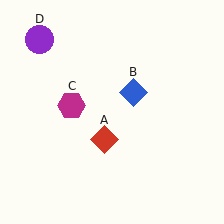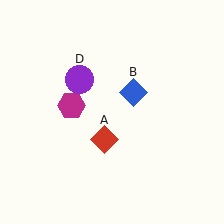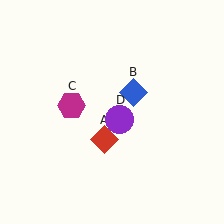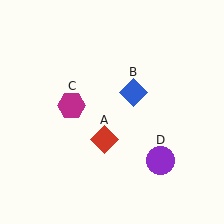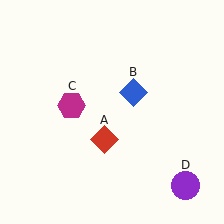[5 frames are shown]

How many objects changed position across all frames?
1 object changed position: purple circle (object D).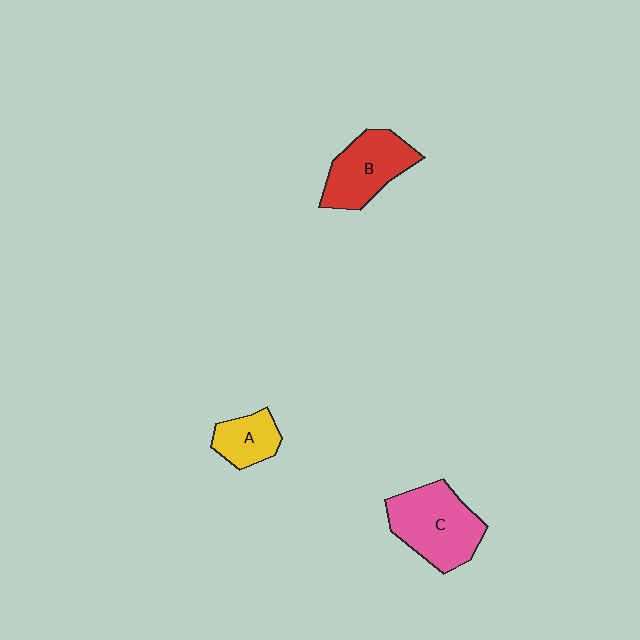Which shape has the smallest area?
Shape A (yellow).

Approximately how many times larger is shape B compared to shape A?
Approximately 1.7 times.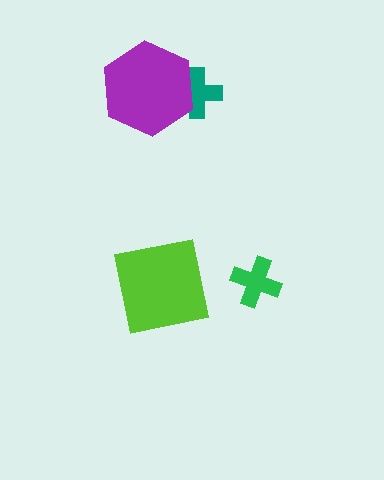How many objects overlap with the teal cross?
1 object overlaps with the teal cross.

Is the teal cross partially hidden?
Yes, it is partially covered by another shape.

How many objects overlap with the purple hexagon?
1 object overlaps with the purple hexagon.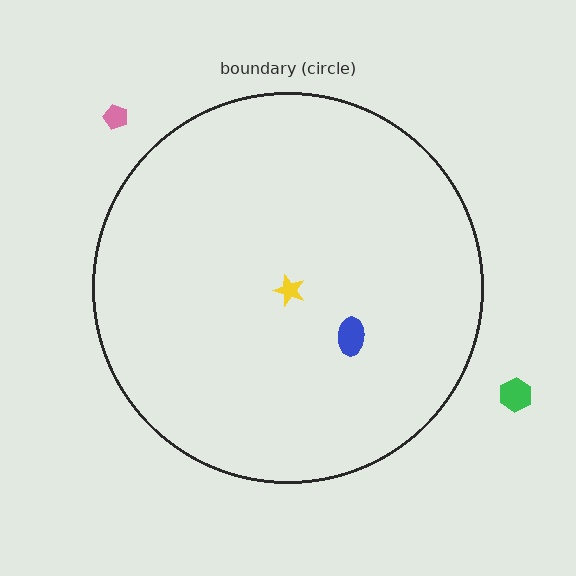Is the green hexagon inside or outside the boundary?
Outside.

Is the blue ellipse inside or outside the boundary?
Inside.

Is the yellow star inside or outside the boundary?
Inside.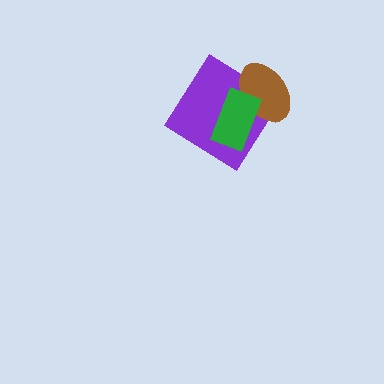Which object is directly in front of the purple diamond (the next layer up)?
The brown ellipse is directly in front of the purple diamond.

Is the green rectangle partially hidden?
No, no other shape covers it.